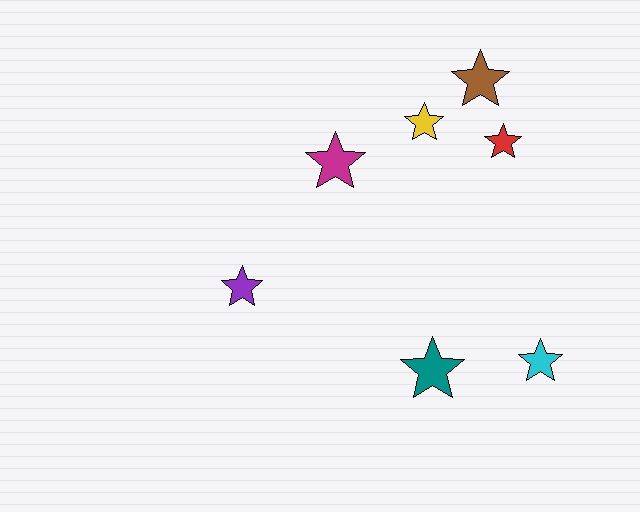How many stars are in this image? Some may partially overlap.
There are 7 stars.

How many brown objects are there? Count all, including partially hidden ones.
There is 1 brown object.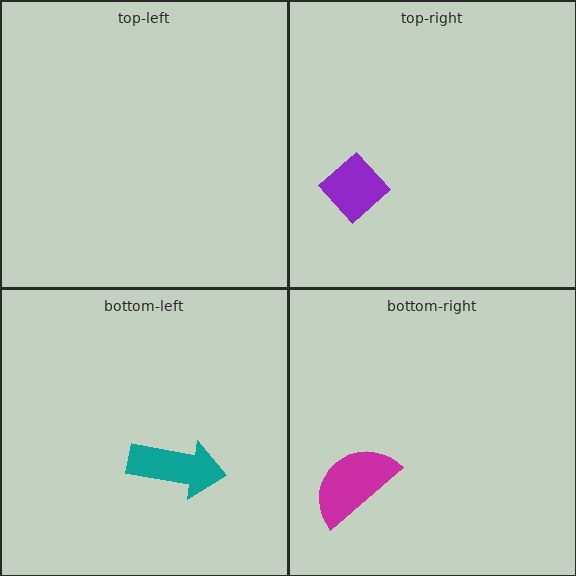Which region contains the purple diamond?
The top-right region.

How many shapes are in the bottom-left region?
1.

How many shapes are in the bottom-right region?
1.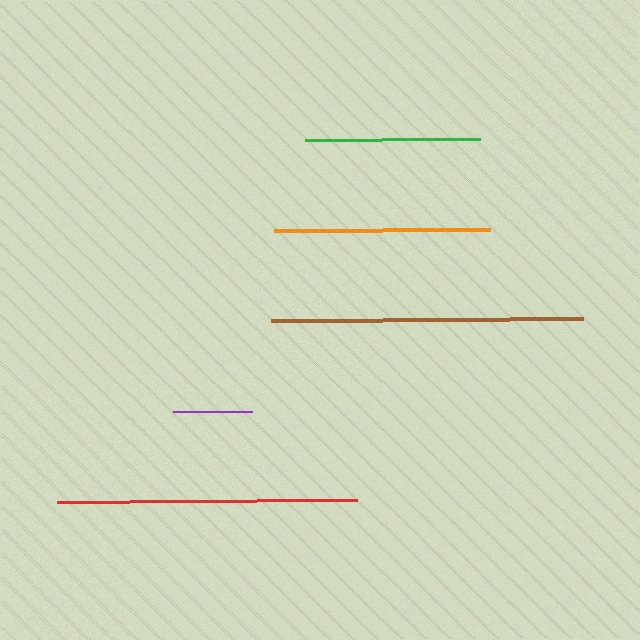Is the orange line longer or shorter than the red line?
The red line is longer than the orange line.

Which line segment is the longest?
The brown line is the longest at approximately 312 pixels.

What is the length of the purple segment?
The purple segment is approximately 79 pixels long.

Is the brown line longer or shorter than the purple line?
The brown line is longer than the purple line.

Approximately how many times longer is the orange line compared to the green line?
The orange line is approximately 1.2 times the length of the green line.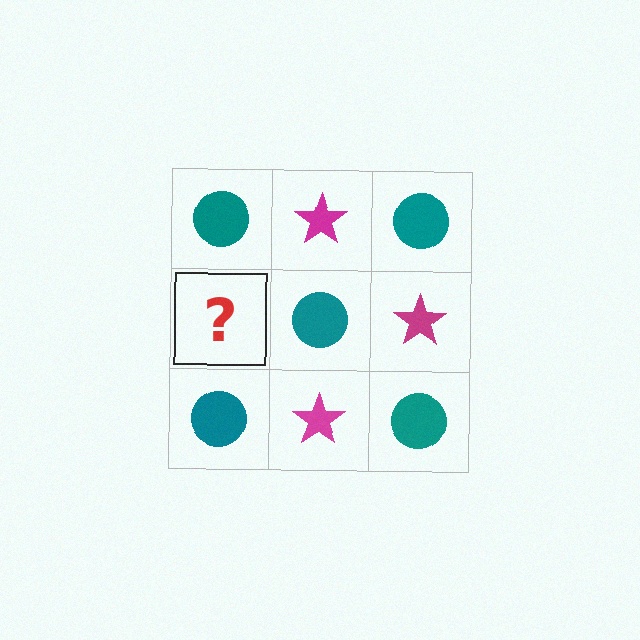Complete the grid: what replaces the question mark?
The question mark should be replaced with a magenta star.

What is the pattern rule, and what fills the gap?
The rule is that it alternates teal circle and magenta star in a checkerboard pattern. The gap should be filled with a magenta star.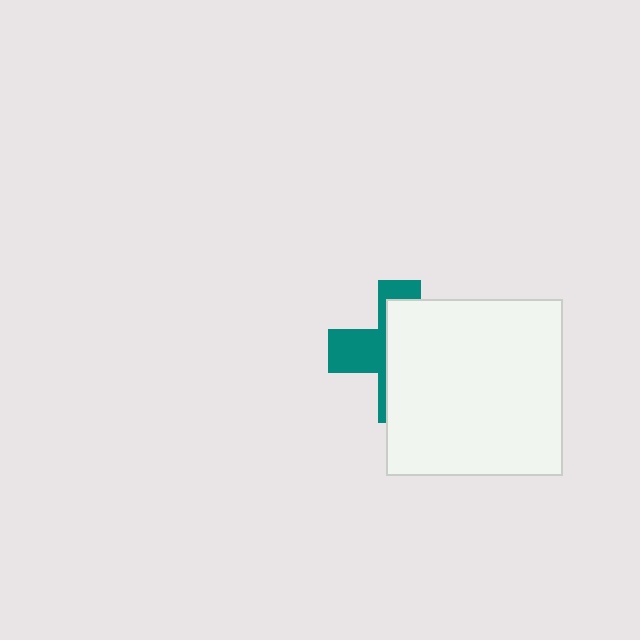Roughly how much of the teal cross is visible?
A small part of it is visible (roughly 38%).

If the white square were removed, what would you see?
You would see the complete teal cross.